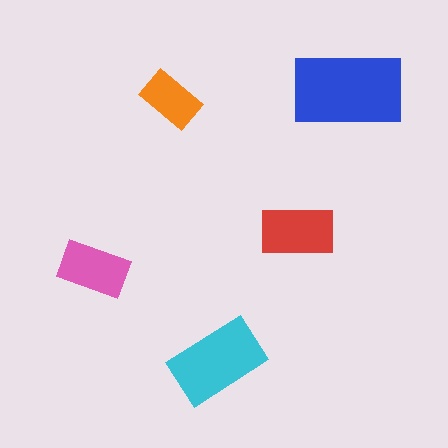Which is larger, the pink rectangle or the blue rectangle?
The blue one.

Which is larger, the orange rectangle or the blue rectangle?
The blue one.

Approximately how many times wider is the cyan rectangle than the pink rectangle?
About 1.5 times wider.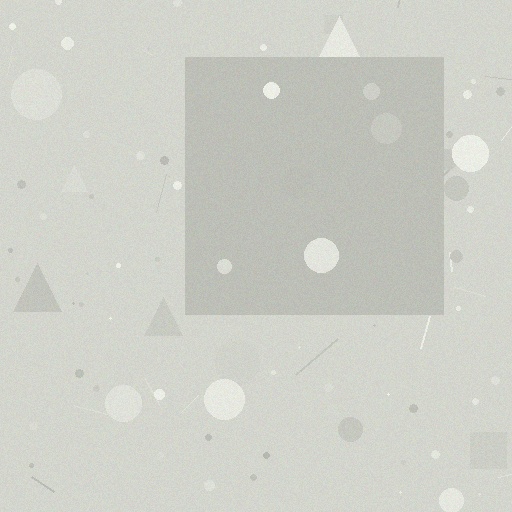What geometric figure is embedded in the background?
A square is embedded in the background.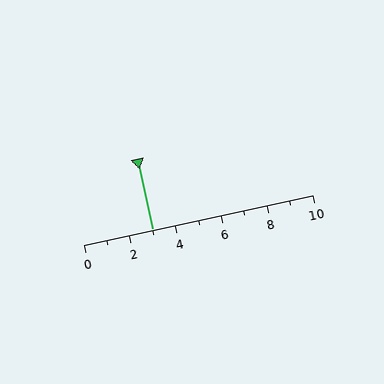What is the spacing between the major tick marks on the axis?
The major ticks are spaced 2 apart.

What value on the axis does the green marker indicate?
The marker indicates approximately 3.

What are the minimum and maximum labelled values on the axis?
The axis runs from 0 to 10.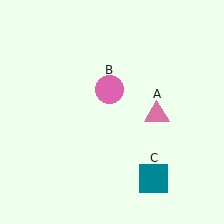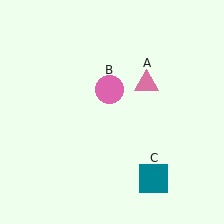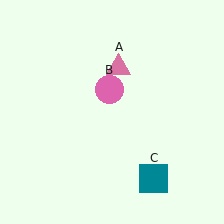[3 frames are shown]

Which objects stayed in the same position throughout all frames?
Pink circle (object B) and teal square (object C) remained stationary.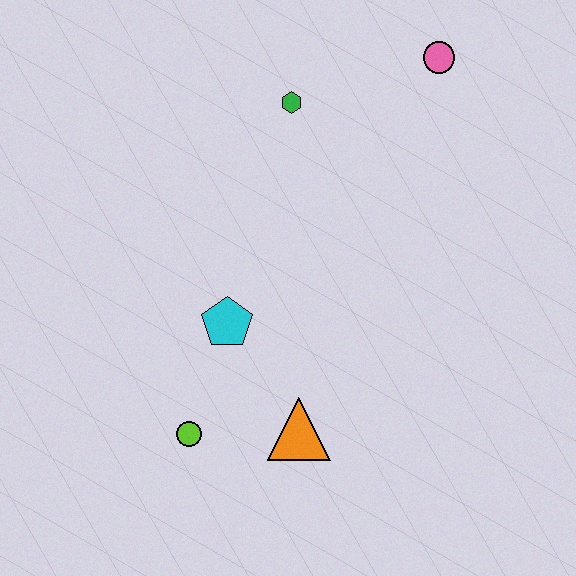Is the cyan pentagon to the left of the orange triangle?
Yes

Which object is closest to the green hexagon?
The pink circle is closest to the green hexagon.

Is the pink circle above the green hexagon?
Yes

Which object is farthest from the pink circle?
The lime circle is farthest from the pink circle.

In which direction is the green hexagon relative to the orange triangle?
The green hexagon is above the orange triangle.